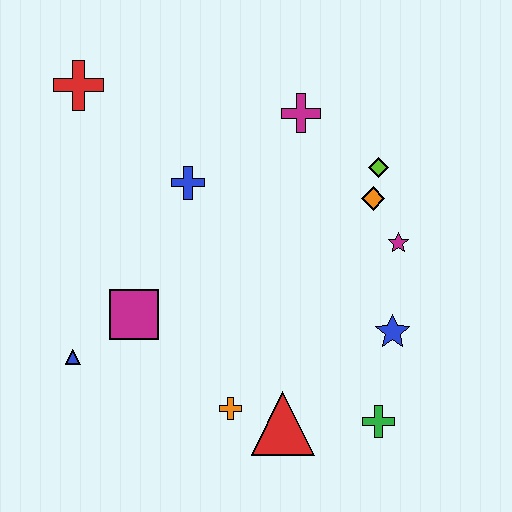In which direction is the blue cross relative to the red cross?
The blue cross is to the right of the red cross.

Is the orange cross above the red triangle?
Yes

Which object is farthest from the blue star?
The red cross is farthest from the blue star.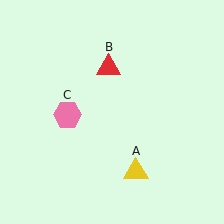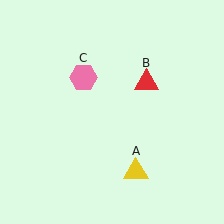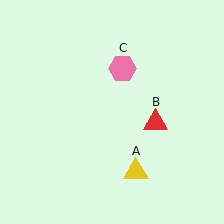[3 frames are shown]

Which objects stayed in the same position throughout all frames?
Yellow triangle (object A) remained stationary.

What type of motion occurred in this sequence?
The red triangle (object B), pink hexagon (object C) rotated clockwise around the center of the scene.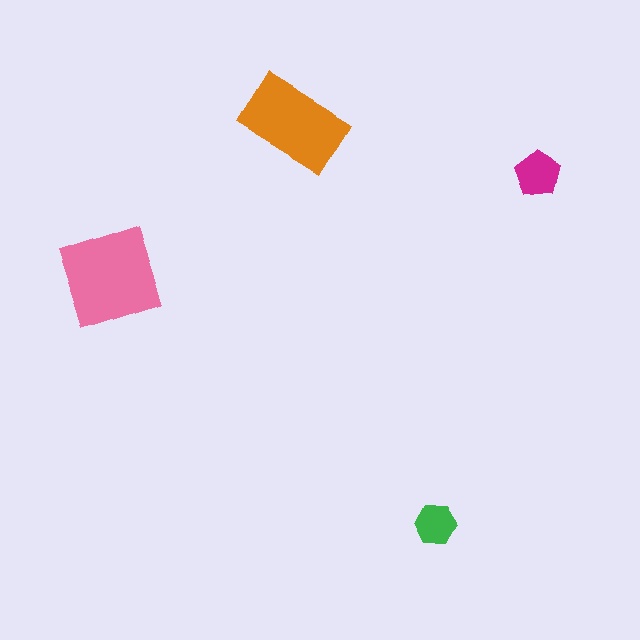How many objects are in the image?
There are 4 objects in the image.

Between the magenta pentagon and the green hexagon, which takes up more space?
The magenta pentagon.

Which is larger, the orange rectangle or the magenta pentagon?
The orange rectangle.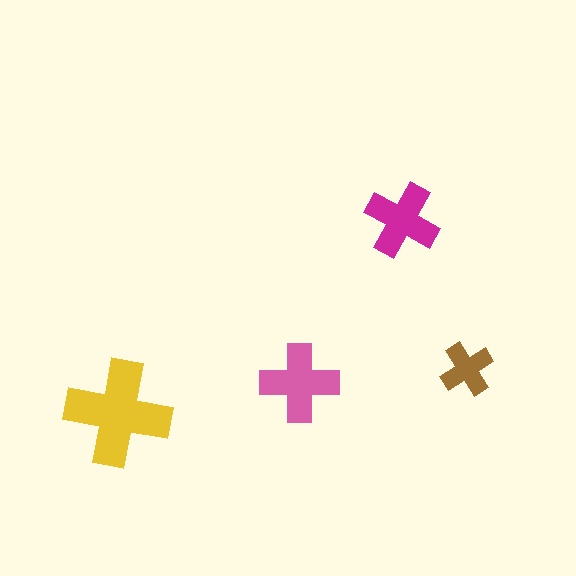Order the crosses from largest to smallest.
the yellow one, the pink one, the magenta one, the brown one.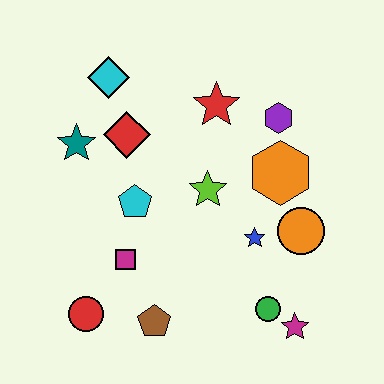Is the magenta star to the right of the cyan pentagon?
Yes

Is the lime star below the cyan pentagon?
No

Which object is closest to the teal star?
The red diamond is closest to the teal star.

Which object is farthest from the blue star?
The cyan diamond is farthest from the blue star.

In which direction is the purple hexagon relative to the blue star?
The purple hexagon is above the blue star.